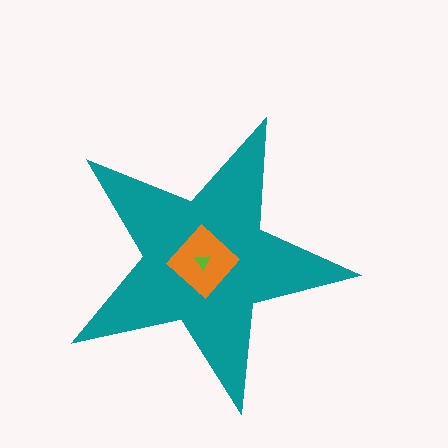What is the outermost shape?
The teal star.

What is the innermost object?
The lime triangle.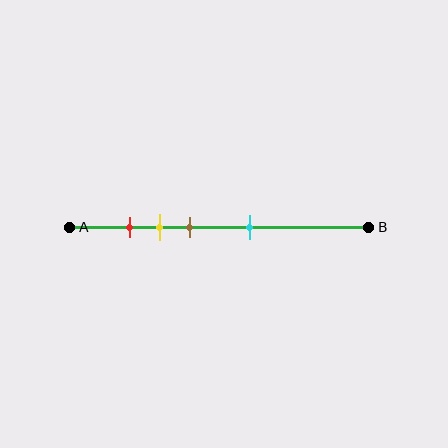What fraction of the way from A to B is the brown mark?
The brown mark is approximately 40% (0.4) of the way from A to B.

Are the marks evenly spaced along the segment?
No, the marks are not evenly spaced.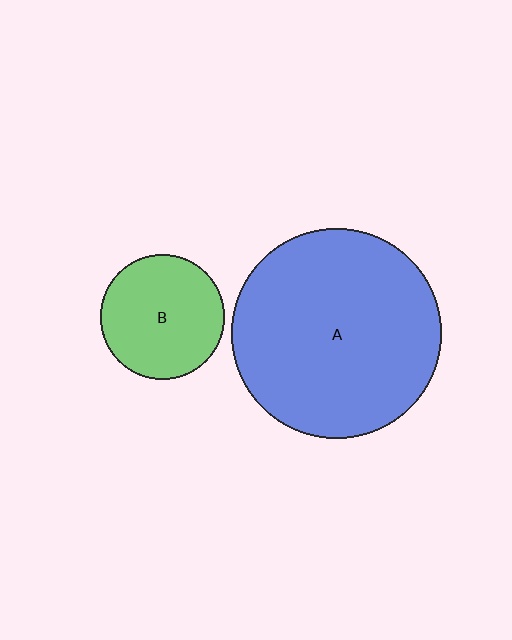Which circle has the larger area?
Circle A (blue).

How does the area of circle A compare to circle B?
Approximately 2.8 times.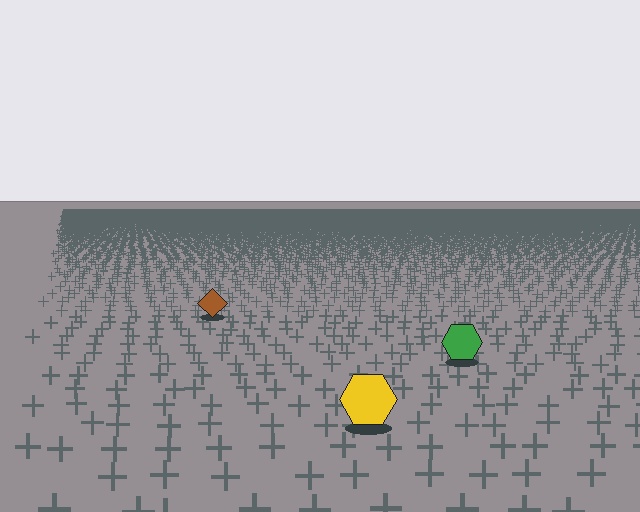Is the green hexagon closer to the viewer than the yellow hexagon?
No. The yellow hexagon is closer — you can tell from the texture gradient: the ground texture is coarser near it.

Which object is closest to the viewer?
The yellow hexagon is closest. The texture marks near it are larger and more spread out.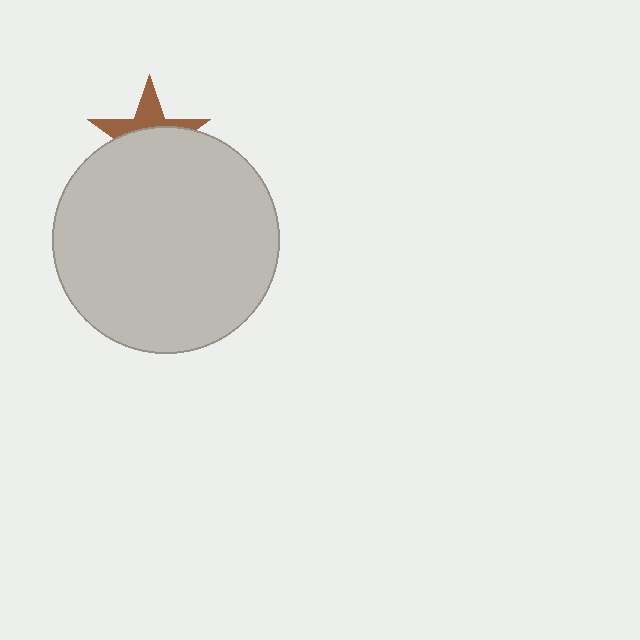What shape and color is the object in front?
The object in front is a light gray circle.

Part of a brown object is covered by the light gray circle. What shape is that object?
It is a star.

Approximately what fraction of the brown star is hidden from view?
Roughly 62% of the brown star is hidden behind the light gray circle.